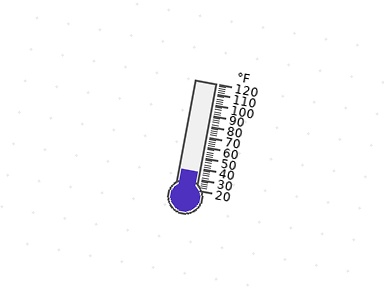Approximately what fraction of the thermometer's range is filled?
The thermometer is filled to approximately 15% of its range.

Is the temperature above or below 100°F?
The temperature is below 100°F.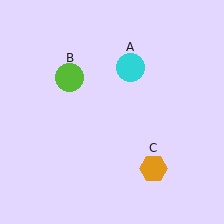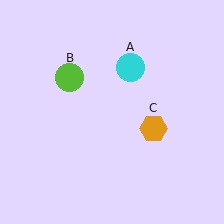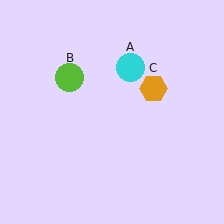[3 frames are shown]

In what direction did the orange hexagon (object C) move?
The orange hexagon (object C) moved up.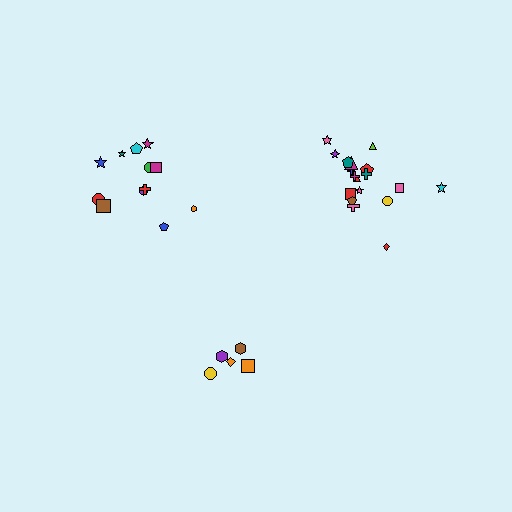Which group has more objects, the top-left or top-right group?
The top-right group.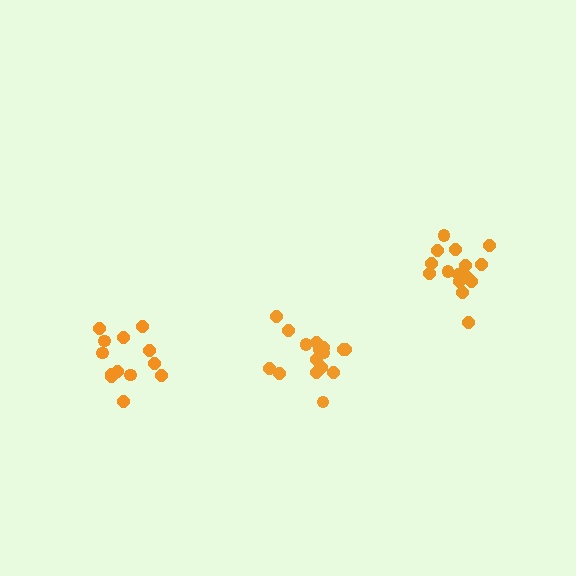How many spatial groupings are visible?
There are 3 spatial groupings.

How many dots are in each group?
Group 1: 17 dots, Group 2: 13 dots, Group 3: 15 dots (45 total).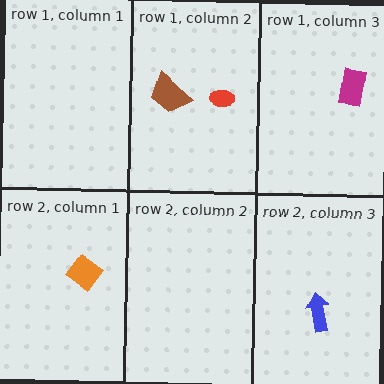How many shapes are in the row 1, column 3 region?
1.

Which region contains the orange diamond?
The row 2, column 1 region.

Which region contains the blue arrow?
The row 2, column 3 region.